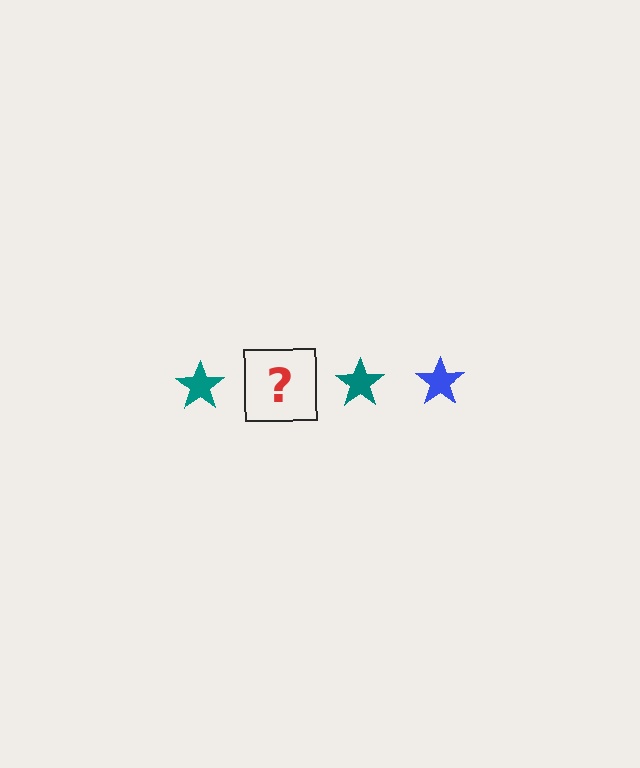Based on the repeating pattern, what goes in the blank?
The blank should be a blue star.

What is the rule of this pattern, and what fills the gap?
The rule is that the pattern cycles through teal, blue stars. The gap should be filled with a blue star.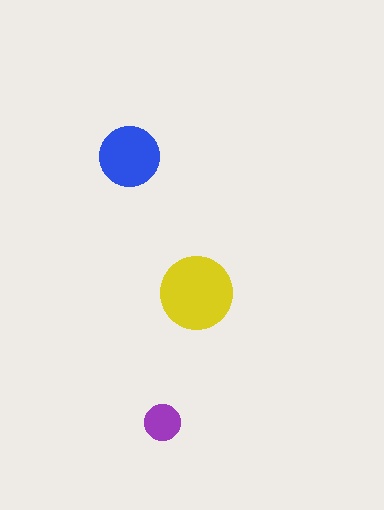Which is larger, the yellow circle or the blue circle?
The yellow one.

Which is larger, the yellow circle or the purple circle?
The yellow one.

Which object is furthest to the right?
The yellow circle is rightmost.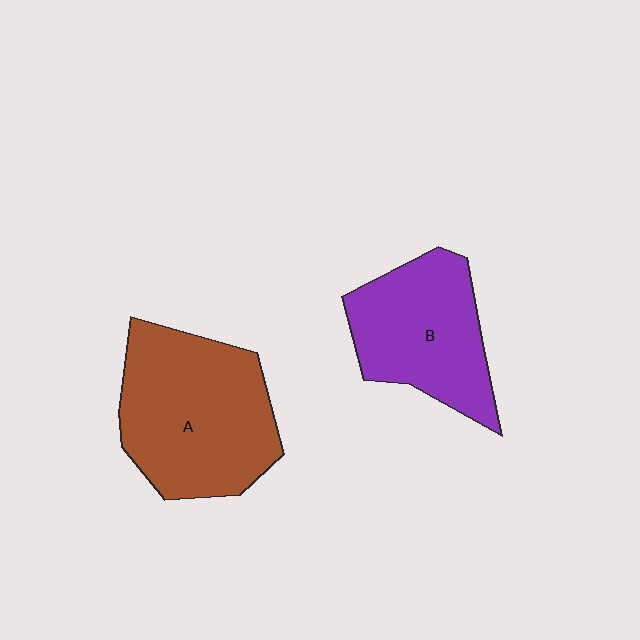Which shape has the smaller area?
Shape B (purple).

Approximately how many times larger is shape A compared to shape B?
Approximately 1.3 times.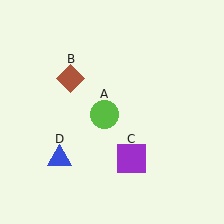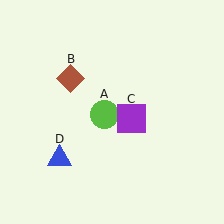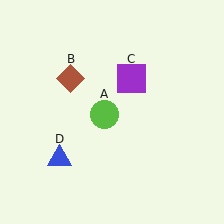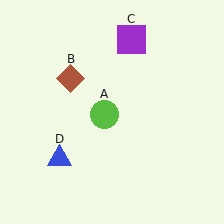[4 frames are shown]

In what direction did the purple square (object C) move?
The purple square (object C) moved up.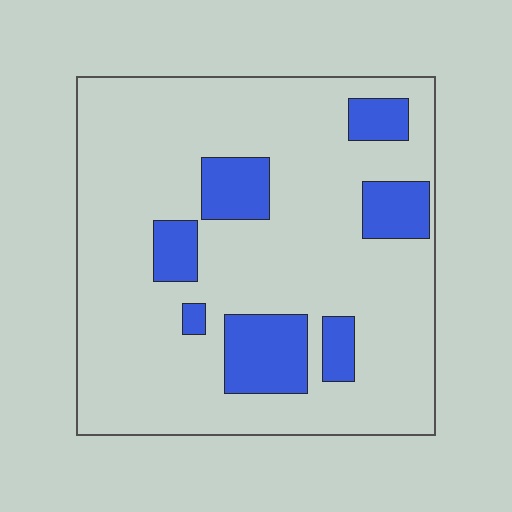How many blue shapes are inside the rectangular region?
7.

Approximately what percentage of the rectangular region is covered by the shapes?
Approximately 20%.